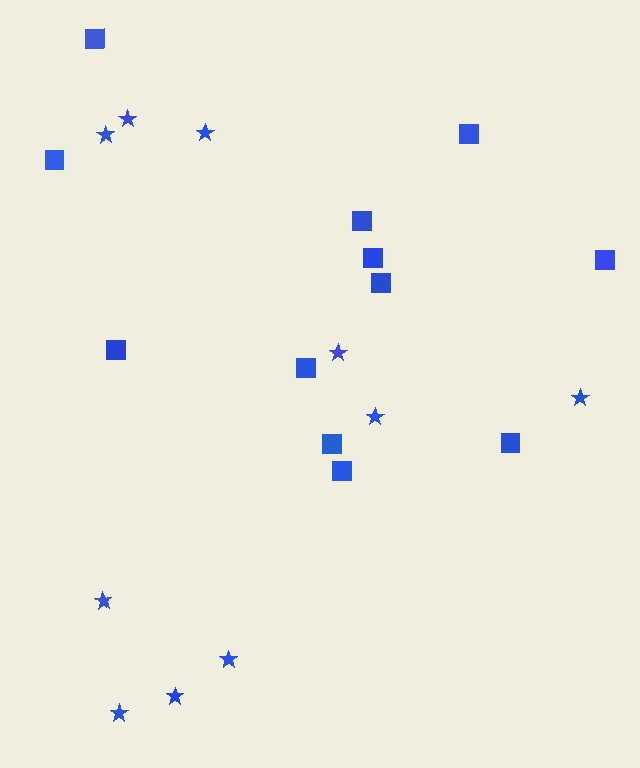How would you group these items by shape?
There are 2 groups: one group of squares (12) and one group of stars (10).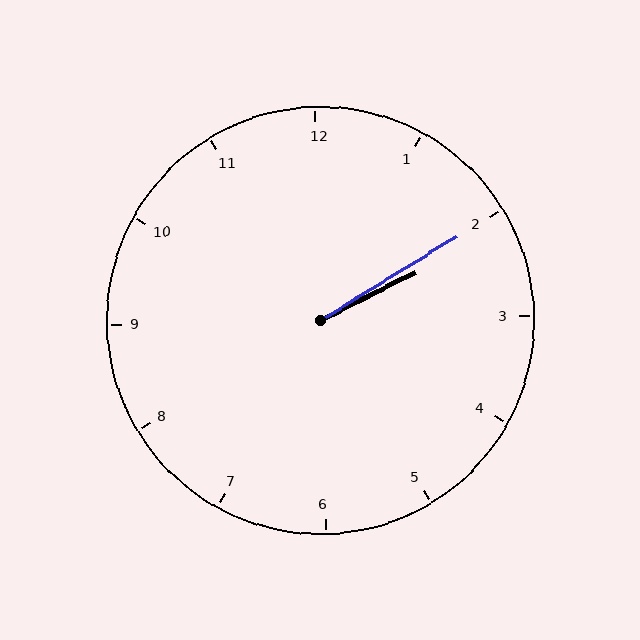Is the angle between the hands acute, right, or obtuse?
It is acute.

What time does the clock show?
2:10.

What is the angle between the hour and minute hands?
Approximately 5 degrees.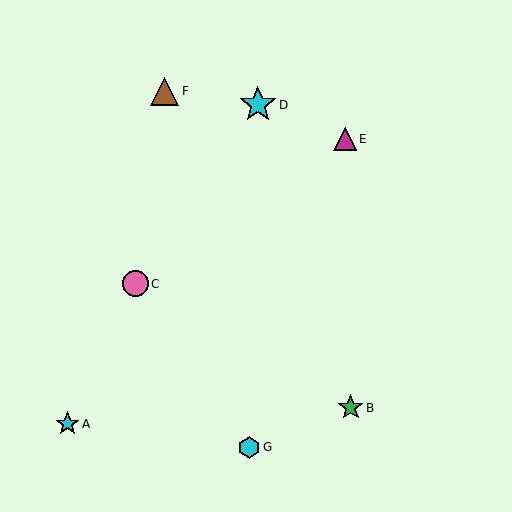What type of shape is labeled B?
Shape B is a green star.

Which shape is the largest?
The cyan star (labeled D) is the largest.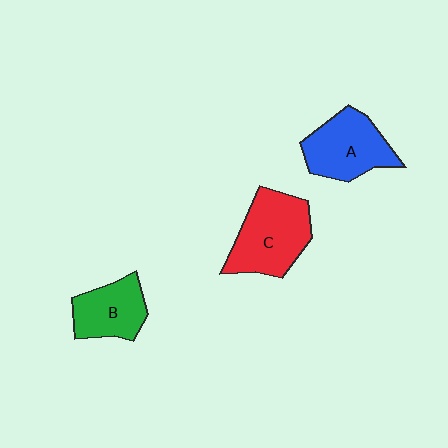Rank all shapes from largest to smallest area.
From largest to smallest: C (red), A (blue), B (green).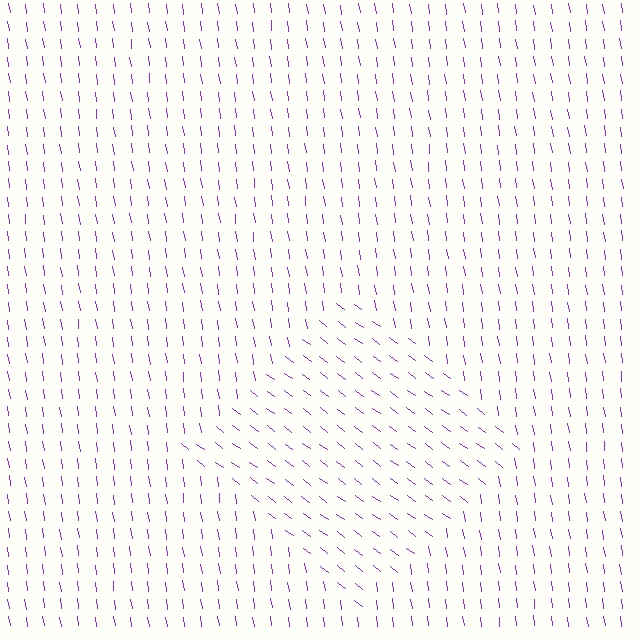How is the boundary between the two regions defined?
The boundary is defined purely by a change in line orientation (approximately 45 degrees difference). All lines are the same color and thickness.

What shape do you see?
I see a diamond.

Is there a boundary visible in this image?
Yes, there is a texture boundary formed by a change in line orientation.